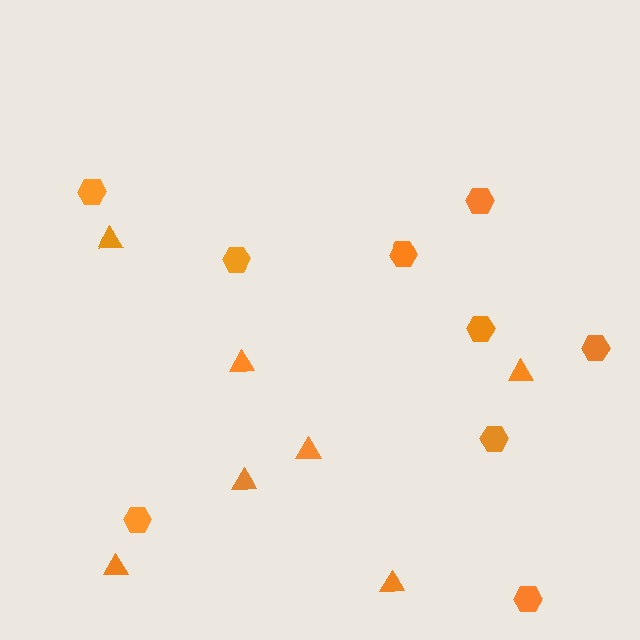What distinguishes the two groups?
There are 2 groups: one group of triangles (7) and one group of hexagons (9).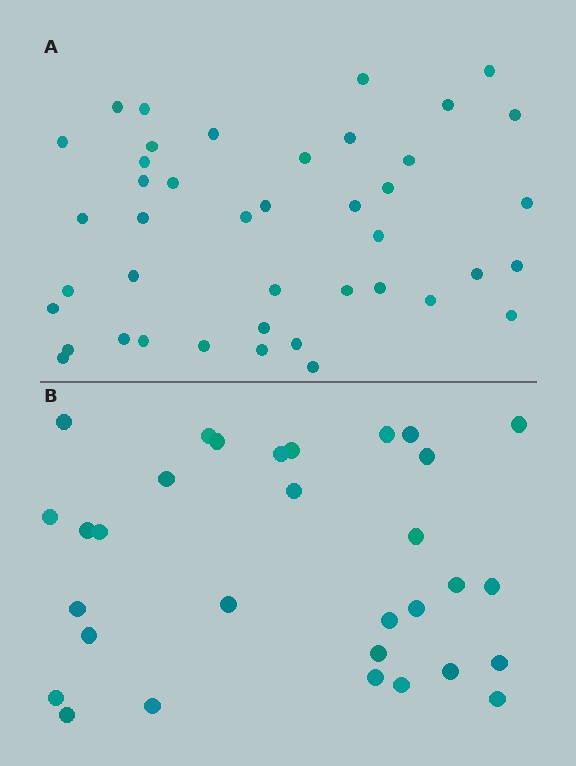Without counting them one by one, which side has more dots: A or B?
Region A (the top region) has more dots.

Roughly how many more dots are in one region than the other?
Region A has roughly 12 or so more dots than region B.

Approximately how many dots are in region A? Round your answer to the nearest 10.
About 40 dots. (The exact count is 42, which rounds to 40.)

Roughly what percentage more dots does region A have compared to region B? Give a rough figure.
About 35% more.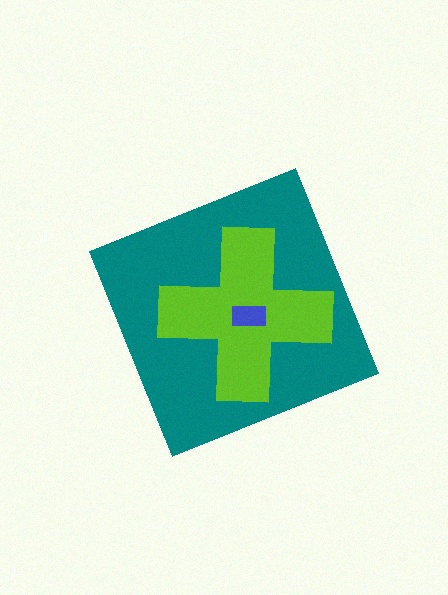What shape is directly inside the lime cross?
The blue rectangle.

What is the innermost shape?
The blue rectangle.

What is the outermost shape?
The teal diamond.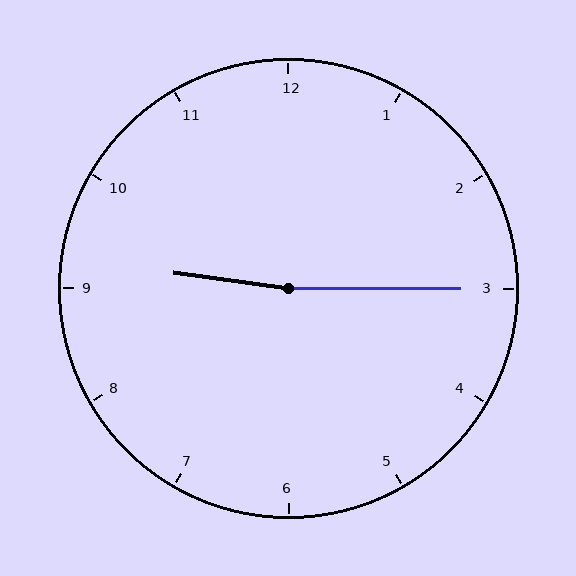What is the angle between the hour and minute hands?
Approximately 172 degrees.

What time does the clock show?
9:15.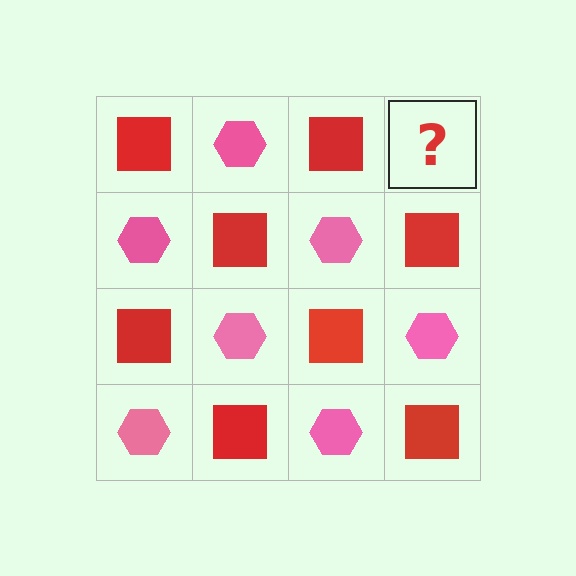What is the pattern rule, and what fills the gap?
The rule is that it alternates red square and pink hexagon in a checkerboard pattern. The gap should be filled with a pink hexagon.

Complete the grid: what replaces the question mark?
The question mark should be replaced with a pink hexagon.